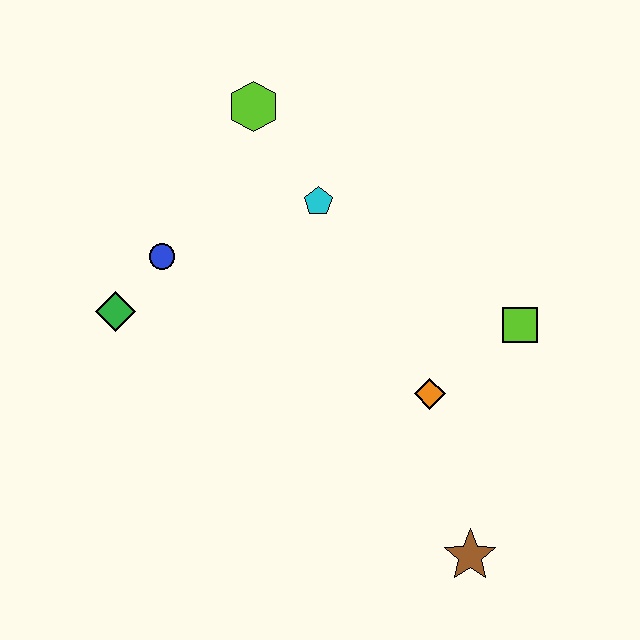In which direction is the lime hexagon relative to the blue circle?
The lime hexagon is above the blue circle.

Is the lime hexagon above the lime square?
Yes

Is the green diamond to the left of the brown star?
Yes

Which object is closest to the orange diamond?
The lime square is closest to the orange diamond.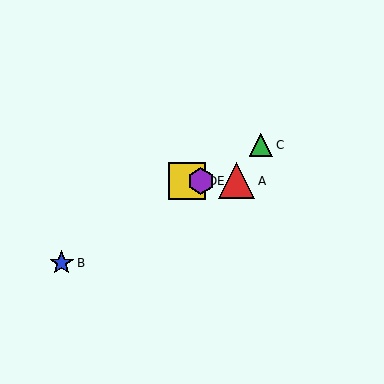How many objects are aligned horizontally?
3 objects (A, D, E) are aligned horizontally.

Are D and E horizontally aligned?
Yes, both are at y≈181.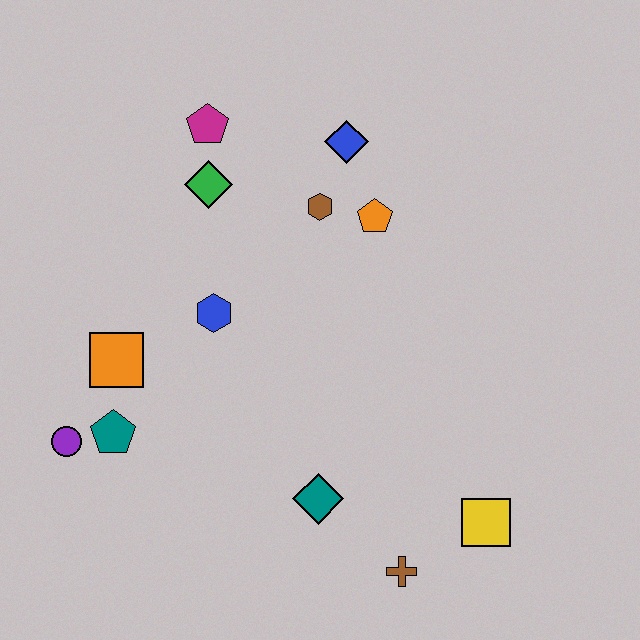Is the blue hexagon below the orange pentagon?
Yes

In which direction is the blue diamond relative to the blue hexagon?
The blue diamond is above the blue hexagon.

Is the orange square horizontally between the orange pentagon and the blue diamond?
No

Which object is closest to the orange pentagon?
The brown hexagon is closest to the orange pentagon.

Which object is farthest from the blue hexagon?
The yellow square is farthest from the blue hexagon.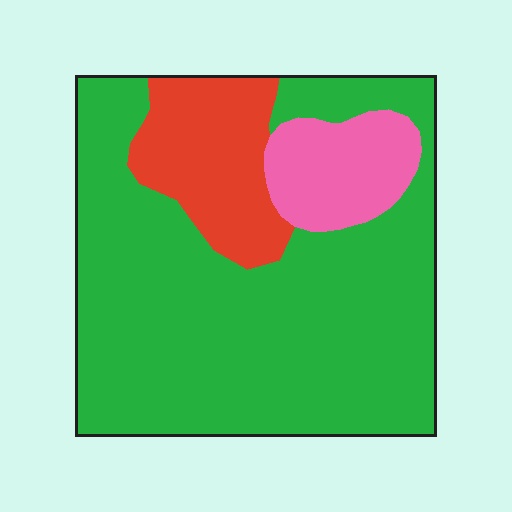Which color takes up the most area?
Green, at roughly 70%.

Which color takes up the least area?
Pink, at roughly 10%.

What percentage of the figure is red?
Red covers about 15% of the figure.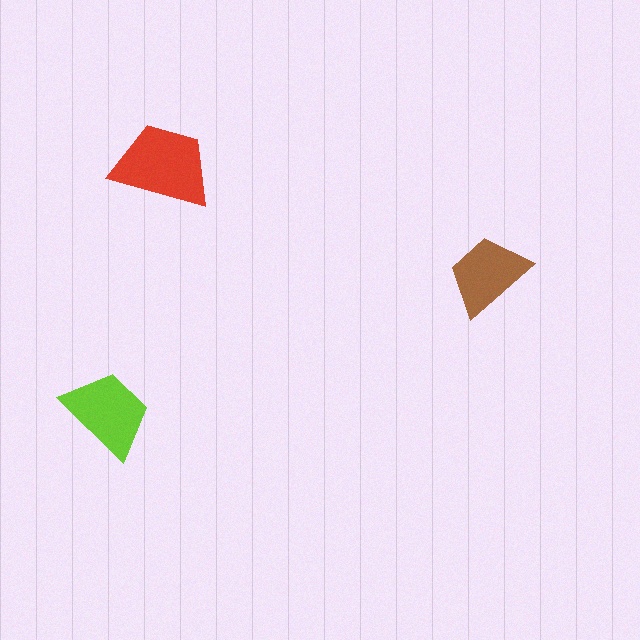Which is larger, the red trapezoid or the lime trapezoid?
The red one.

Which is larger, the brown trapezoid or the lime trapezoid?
The lime one.